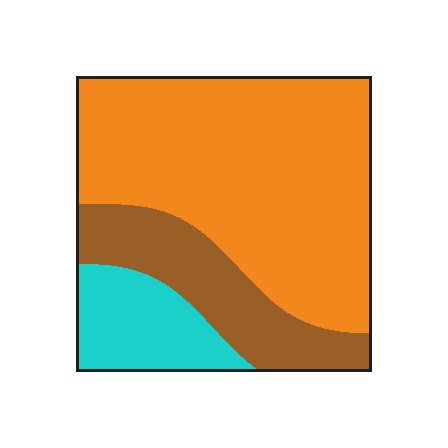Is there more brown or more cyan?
Brown.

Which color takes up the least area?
Cyan, at roughly 15%.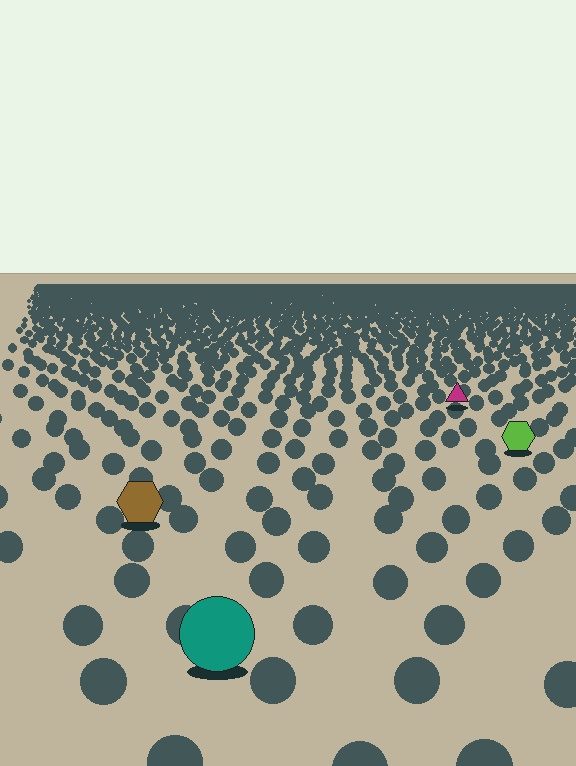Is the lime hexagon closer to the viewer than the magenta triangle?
Yes. The lime hexagon is closer — you can tell from the texture gradient: the ground texture is coarser near it.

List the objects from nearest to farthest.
From nearest to farthest: the teal circle, the brown hexagon, the lime hexagon, the magenta triangle.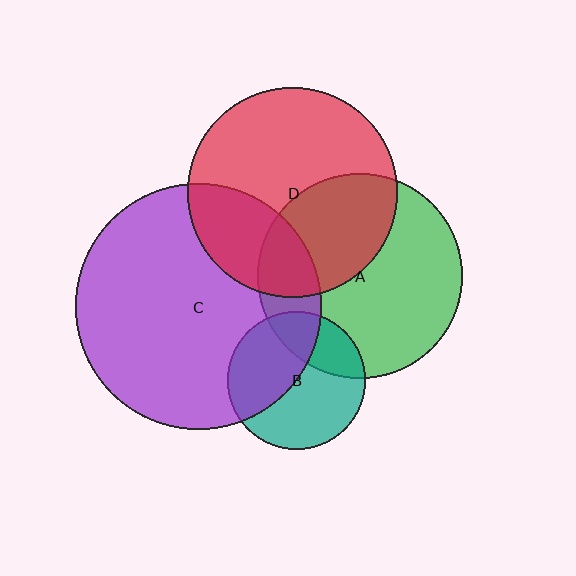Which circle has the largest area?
Circle C (purple).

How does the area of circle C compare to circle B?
Approximately 3.2 times.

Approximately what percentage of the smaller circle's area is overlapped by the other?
Approximately 30%.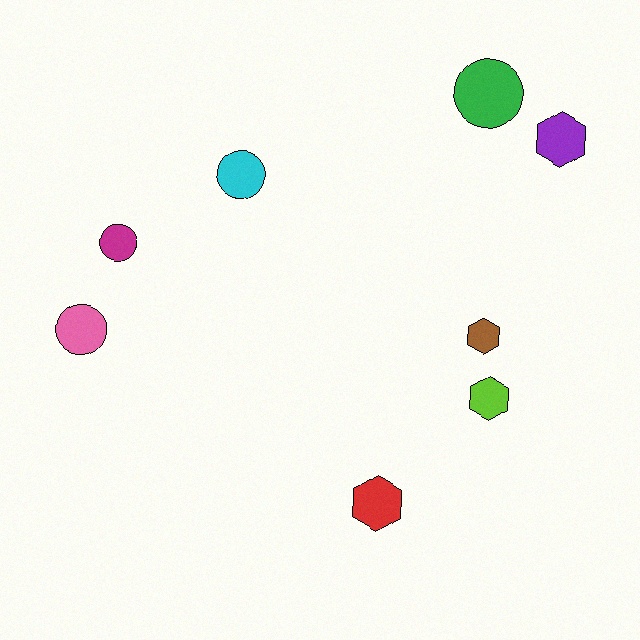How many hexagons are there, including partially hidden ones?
There are 4 hexagons.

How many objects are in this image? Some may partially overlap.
There are 8 objects.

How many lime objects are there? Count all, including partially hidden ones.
There is 1 lime object.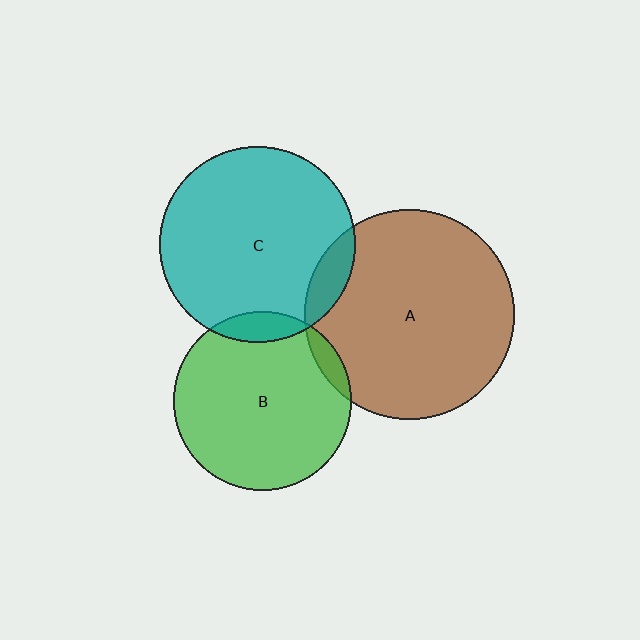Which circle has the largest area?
Circle A (brown).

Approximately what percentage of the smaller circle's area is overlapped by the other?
Approximately 5%.